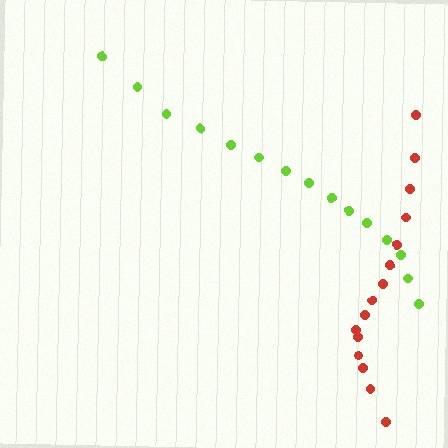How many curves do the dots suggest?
There are 2 distinct paths.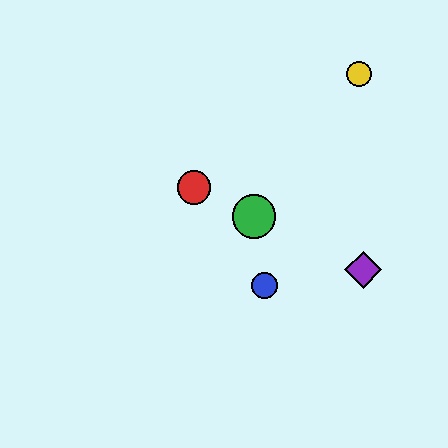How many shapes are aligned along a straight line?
3 shapes (the red circle, the green circle, the purple diamond) are aligned along a straight line.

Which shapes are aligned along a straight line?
The red circle, the green circle, the purple diamond are aligned along a straight line.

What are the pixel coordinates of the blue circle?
The blue circle is at (264, 285).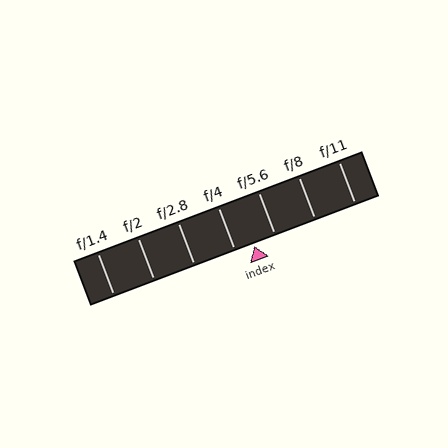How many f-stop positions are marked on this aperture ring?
There are 7 f-stop positions marked.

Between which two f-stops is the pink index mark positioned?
The index mark is between f/4 and f/5.6.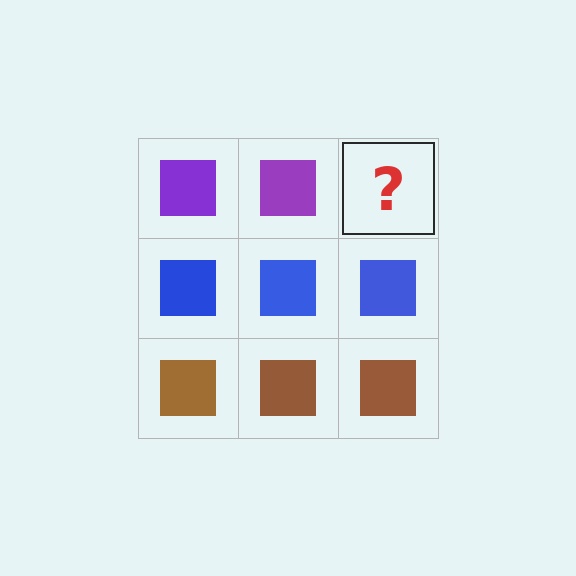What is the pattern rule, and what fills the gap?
The rule is that each row has a consistent color. The gap should be filled with a purple square.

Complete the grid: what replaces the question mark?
The question mark should be replaced with a purple square.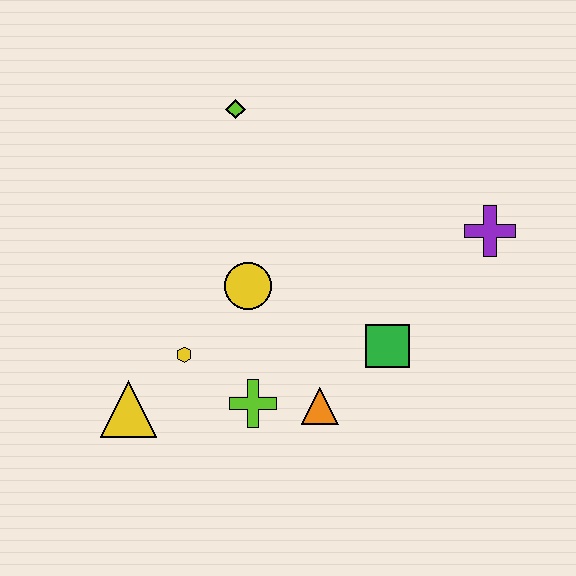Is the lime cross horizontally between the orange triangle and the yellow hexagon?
Yes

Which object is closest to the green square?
The orange triangle is closest to the green square.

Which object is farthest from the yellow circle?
The purple cross is farthest from the yellow circle.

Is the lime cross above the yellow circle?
No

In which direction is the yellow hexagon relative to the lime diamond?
The yellow hexagon is below the lime diamond.